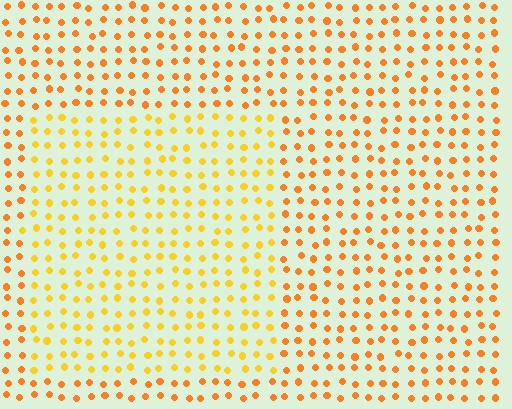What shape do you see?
I see a rectangle.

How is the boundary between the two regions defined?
The boundary is defined purely by a slight shift in hue (about 23 degrees). Spacing, size, and orientation are identical on both sides.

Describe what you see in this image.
The image is filled with small orange elements in a uniform arrangement. A rectangle-shaped region is visible where the elements are tinted to a slightly different hue, forming a subtle color boundary.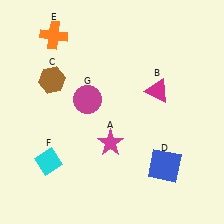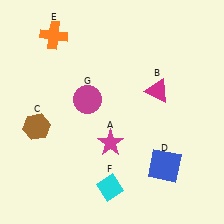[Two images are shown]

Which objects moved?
The objects that moved are: the brown hexagon (C), the cyan diamond (F).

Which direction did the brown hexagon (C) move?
The brown hexagon (C) moved down.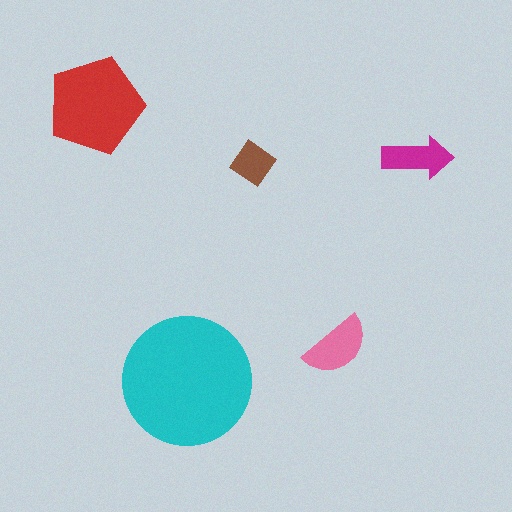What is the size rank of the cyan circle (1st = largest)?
1st.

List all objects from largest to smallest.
The cyan circle, the red pentagon, the pink semicircle, the magenta arrow, the brown diamond.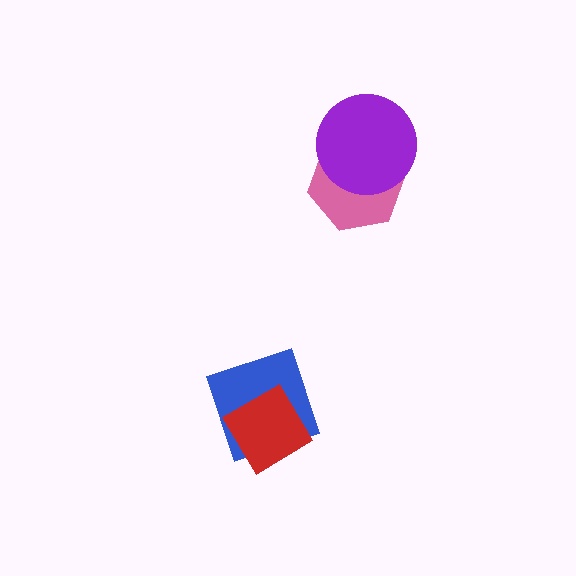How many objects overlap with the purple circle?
1 object overlaps with the purple circle.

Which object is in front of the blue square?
The red diamond is in front of the blue square.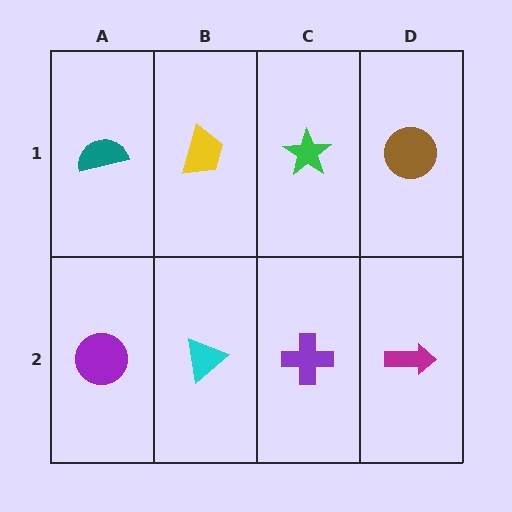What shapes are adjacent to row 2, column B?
A yellow trapezoid (row 1, column B), a purple circle (row 2, column A), a purple cross (row 2, column C).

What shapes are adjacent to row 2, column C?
A green star (row 1, column C), a cyan triangle (row 2, column B), a magenta arrow (row 2, column D).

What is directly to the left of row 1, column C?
A yellow trapezoid.